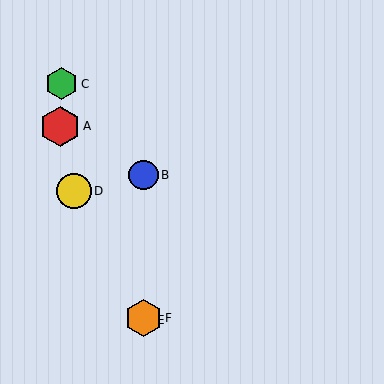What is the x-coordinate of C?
Object C is at x≈62.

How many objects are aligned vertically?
3 objects (B, E, F) are aligned vertically.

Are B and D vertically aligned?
No, B is at x≈144 and D is at x≈74.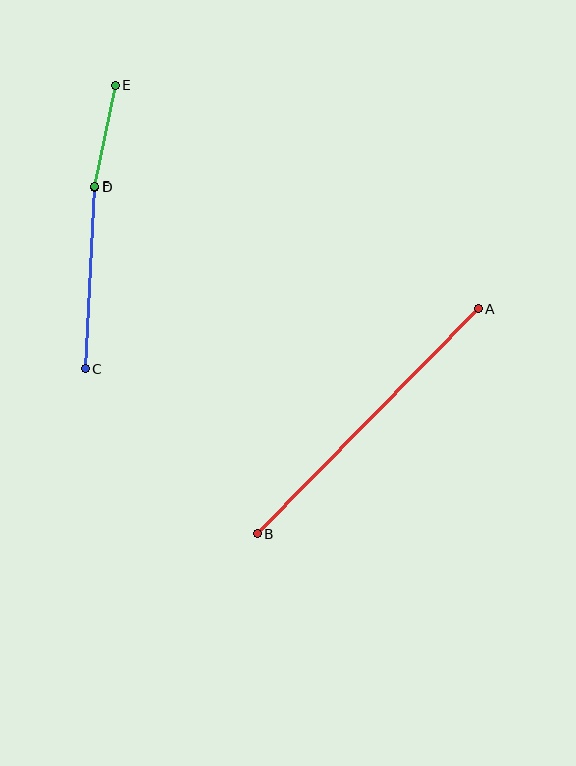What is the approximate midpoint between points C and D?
The midpoint is at approximately (90, 278) pixels.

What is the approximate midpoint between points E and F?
The midpoint is at approximately (105, 136) pixels.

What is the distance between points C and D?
The distance is approximately 182 pixels.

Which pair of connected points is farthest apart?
Points A and B are farthest apart.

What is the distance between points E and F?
The distance is approximately 103 pixels.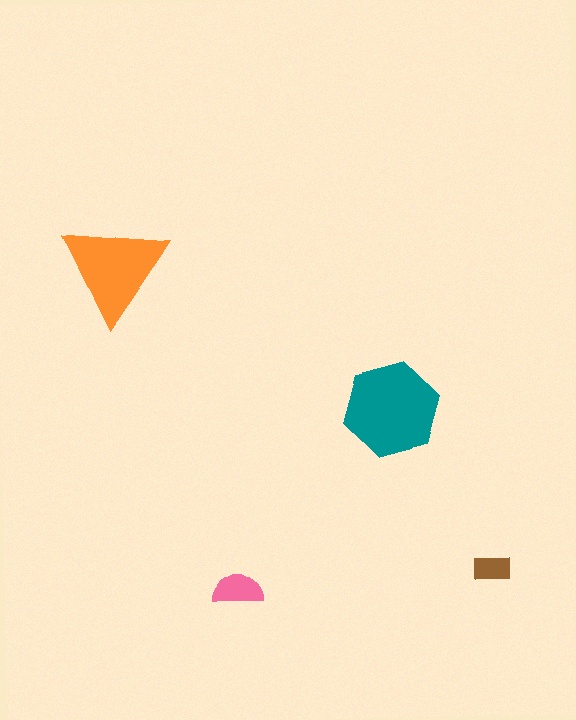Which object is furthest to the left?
The orange triangle is leftmost.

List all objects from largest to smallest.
The teal hexagon, the orange triangle, the pink semicircle, the brown rectangle.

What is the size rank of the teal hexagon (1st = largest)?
1st.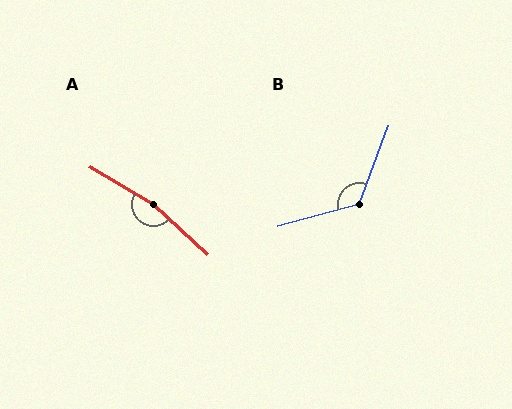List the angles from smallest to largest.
B (126°), A (168°).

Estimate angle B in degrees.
Approximately 126 degrees.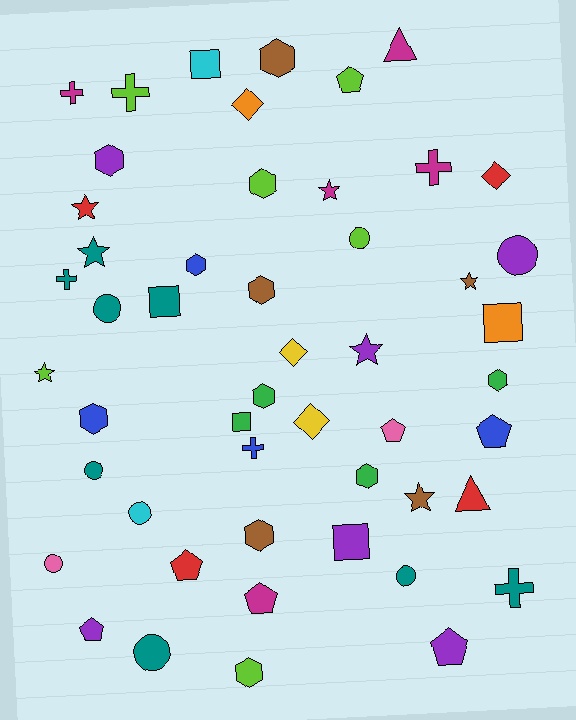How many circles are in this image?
There are 8 circles.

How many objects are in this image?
There are 50 objects.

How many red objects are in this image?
There are 4 red objects.